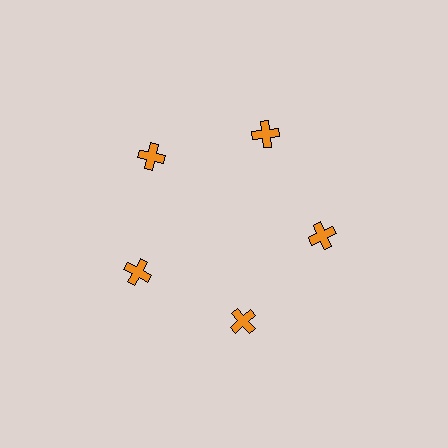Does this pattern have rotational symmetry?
Yes, this pattern has 5-fold rotational symmetry. It looks the same after rotating 72 degrees around the center.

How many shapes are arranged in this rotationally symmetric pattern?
There are 5 shapes, arranged in 5 groups of 1.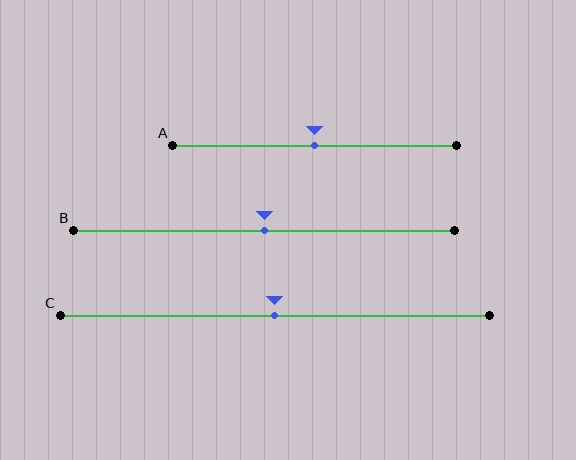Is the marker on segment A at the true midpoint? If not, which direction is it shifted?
Yes, the marker on segment A is at the true midpoint.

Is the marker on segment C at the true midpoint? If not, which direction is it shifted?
Yes, the marker on segment C is at the true midpoint.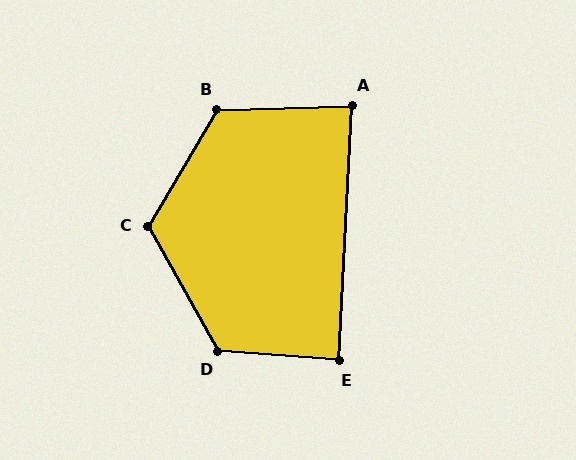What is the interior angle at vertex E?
Approximately 89 degrees (approximately right).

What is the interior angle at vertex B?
Approximately 122 degrees (obtuse).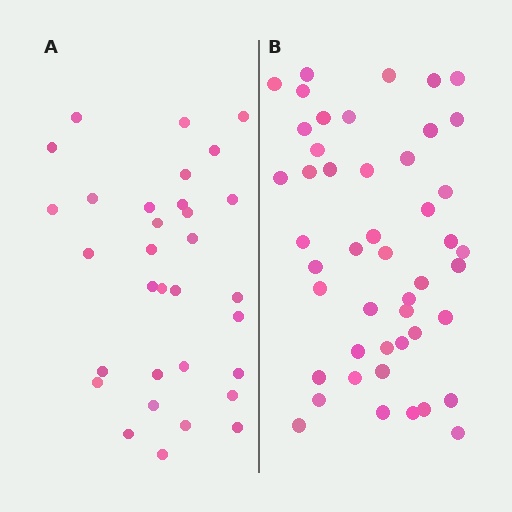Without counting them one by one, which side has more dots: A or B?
Region B (the right region) has more dots.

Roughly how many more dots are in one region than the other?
Region B has approximately 15 more dots than region A.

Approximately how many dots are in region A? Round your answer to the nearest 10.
About 30 dots. (The exact count is 32, which rounds to 30.)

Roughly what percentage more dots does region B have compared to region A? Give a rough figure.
About 45% more.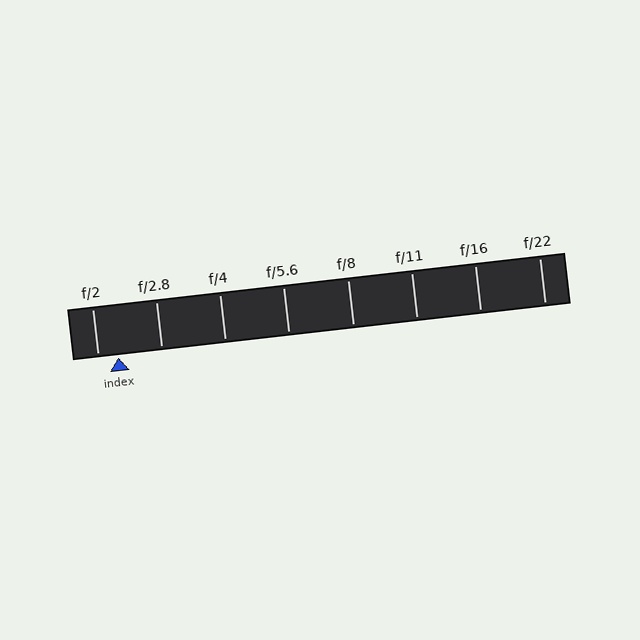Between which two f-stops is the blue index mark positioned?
The index mark is between f/2 and f/2.8.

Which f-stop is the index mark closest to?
The index mark is closest to f/2.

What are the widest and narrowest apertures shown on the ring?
The widest aperture shown is f/2 and the narrowest is f/22.